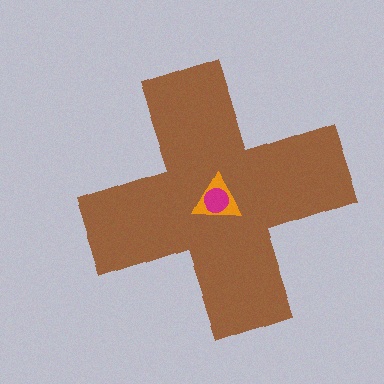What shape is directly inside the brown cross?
The orange triangle.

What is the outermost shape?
The brown cross.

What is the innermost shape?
The magenta circle.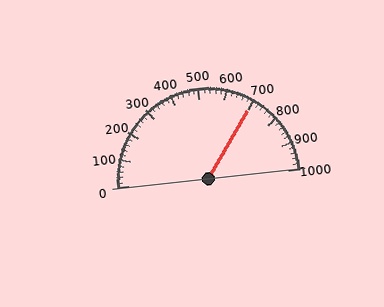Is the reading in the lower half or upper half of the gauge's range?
The reading is in the upper half of the range (0 to 1000).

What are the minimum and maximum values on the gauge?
The gauge ranges from 0 to 1000.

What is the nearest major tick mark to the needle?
The nearest major tick mark is 700.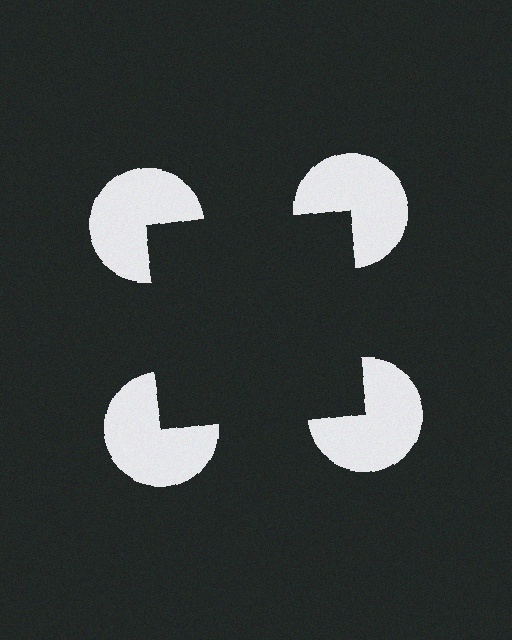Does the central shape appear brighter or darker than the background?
It typically appears slightly darker than the background, even though no actual brightness change is drawn.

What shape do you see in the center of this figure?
An illusory square — its edges are inferred from the aligned wedge cuts in the pac-man discs, not physically drawn.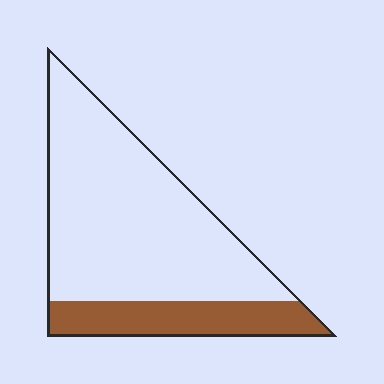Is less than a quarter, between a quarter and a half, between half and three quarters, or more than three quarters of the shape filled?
Less than a quarter.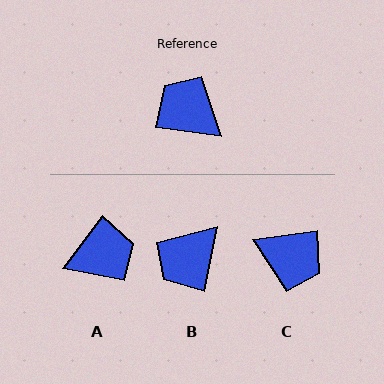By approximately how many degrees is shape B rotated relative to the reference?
Approximately 87 degrees counter-clockwise.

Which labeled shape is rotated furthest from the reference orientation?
C, about 165 degrees away.